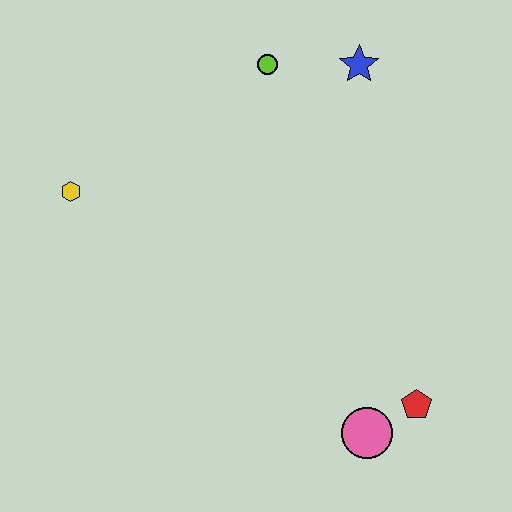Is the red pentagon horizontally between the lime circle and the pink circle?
No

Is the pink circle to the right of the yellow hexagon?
Yes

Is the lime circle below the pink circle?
No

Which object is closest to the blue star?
The lime circle is closest to the blue star.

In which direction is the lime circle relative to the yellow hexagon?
The lime circle is to the right of the yellow hexagon.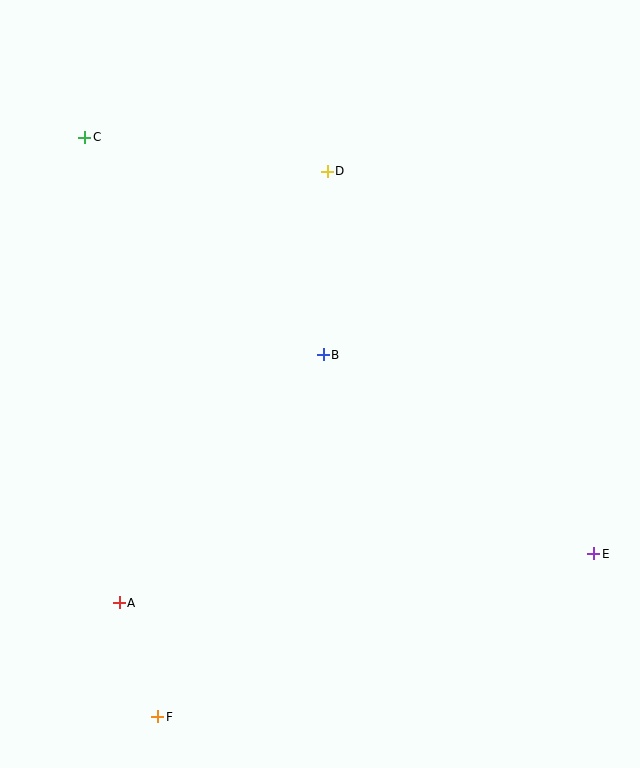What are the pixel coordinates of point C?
Point C is at (85, 137).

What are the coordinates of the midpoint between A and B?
The midpoint between A and B is at (221, 479).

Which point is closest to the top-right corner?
Point D is closest to the top-right corner.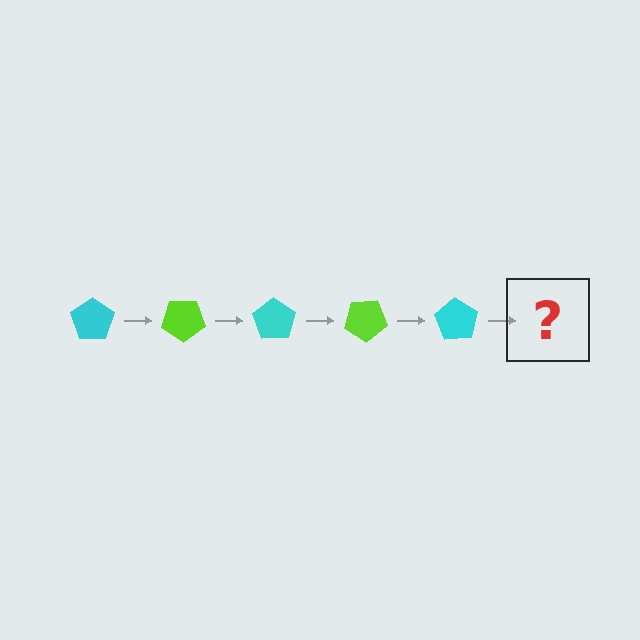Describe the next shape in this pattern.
It should be a lime pentagon, rotated 175 degrees from the start.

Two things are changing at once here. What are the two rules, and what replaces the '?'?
The two rules are that it rotates 35 degrees each step and the color cycles through cyan and lime. The '?' should be a lime pentagon, rotated 175 degrees from the start.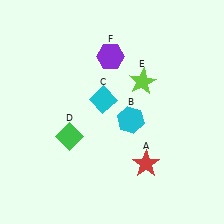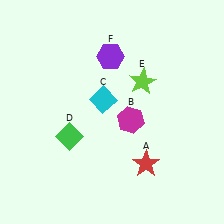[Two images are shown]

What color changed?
The hexagon (B) changed from cyan in Image 1 to magenta in Image 2.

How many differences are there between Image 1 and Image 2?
There is 1 difference between the two images.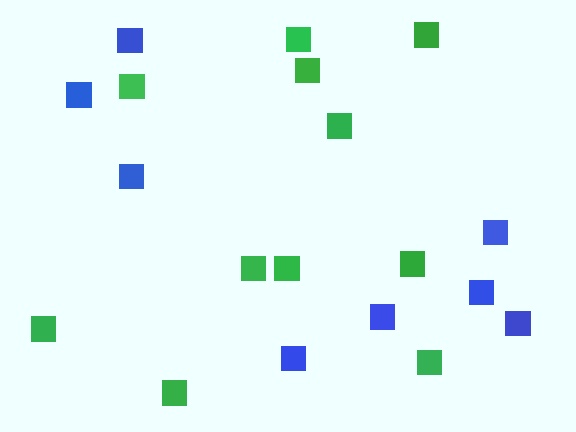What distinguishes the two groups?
There are 2 groups: one group of green squares (11) and one group of blue squares (8).